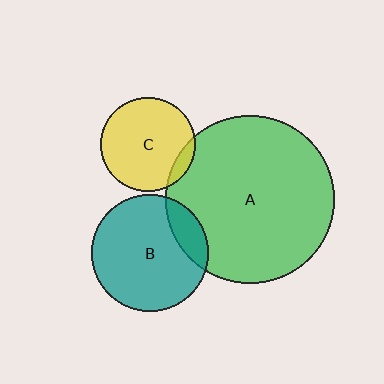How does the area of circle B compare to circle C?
Approximately 1.5 times.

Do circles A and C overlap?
Yes.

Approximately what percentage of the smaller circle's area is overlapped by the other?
Approximately 10%.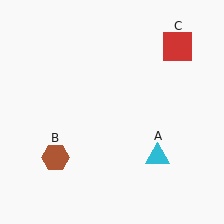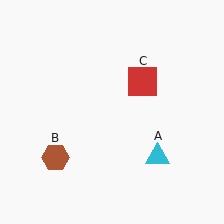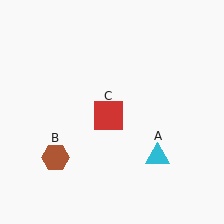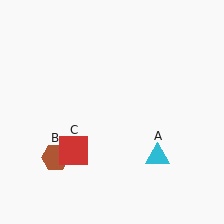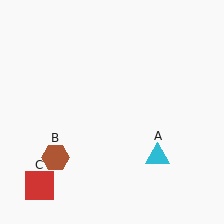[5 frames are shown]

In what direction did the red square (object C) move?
The red square (object C) moved down and to the left.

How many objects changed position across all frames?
1 object changed position: red square (object C).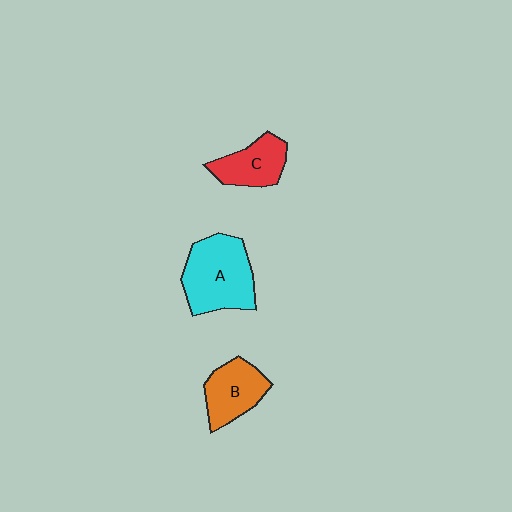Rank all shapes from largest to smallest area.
From largest to smallest: A (cyan), B (orange), C (red).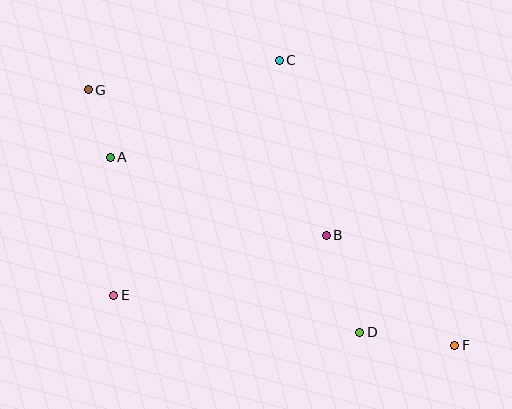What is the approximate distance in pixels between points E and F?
The distance between E and F is approximately 345 pixels.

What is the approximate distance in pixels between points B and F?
The distance between B and F is approximately 169 pixels.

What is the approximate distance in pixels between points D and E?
The distance between D and E is approximately 249 pixels.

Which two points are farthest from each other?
Points F and G are farthest from each other.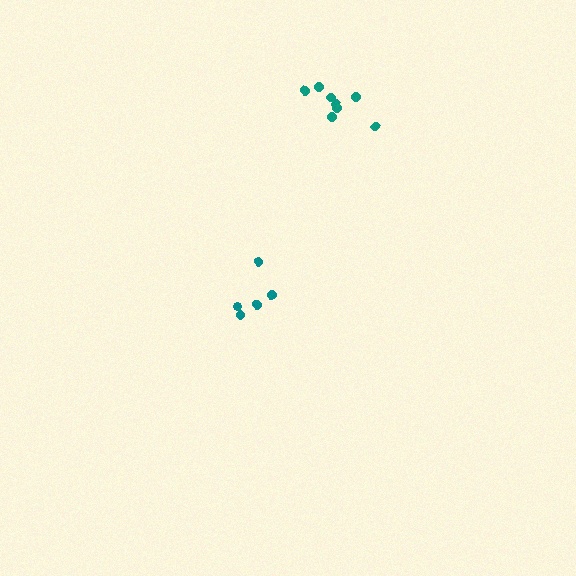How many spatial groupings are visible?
There are 2 spatial groupings.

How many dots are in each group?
Group 1: 8 dots, Group 2: 5 dots (13 total).